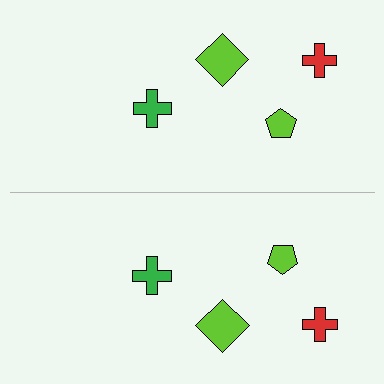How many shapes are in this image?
There are 8 shapes in this image.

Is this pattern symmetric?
Yes, this pattern has bilateral (reflection) symmetry.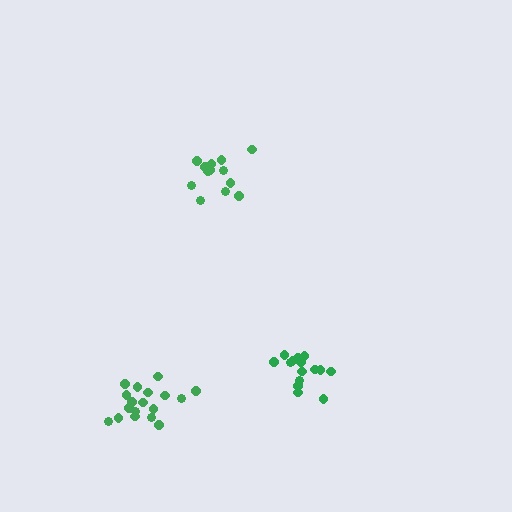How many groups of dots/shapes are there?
There are 3 groups.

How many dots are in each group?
Group 1: 15 dots, Group 2: 13 dots, Group 3: 18 dots (46 total).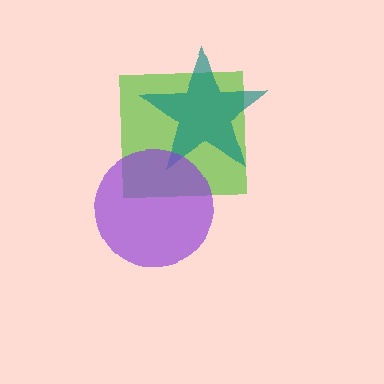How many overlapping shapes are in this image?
There are 3 overlapping shapes in the image.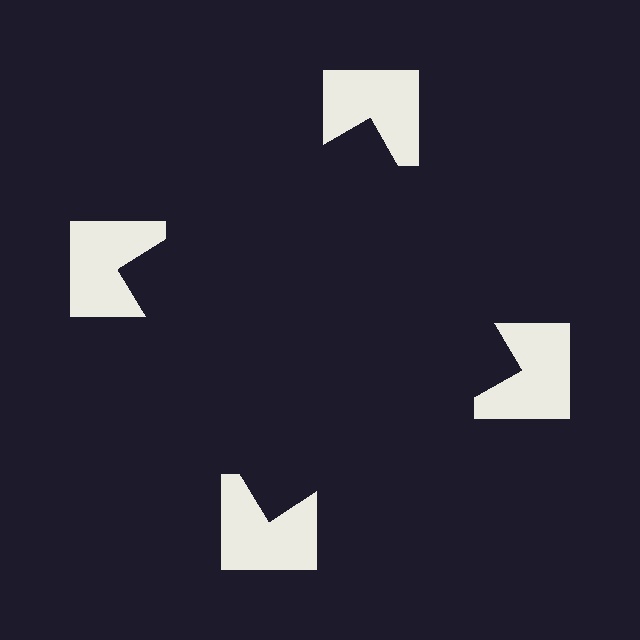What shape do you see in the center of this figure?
An illusory square — its edges are inferred from the aligned wedge cuts in the notched squares, not physically drawn.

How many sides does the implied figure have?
4 sides.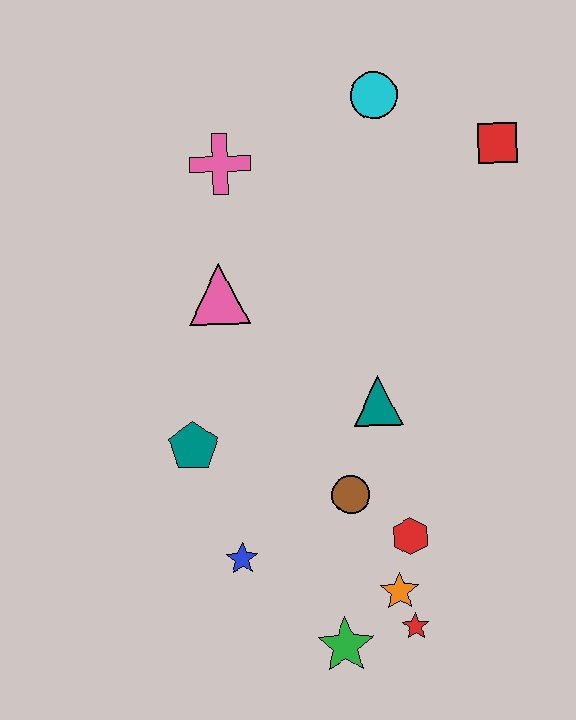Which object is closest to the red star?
The orange star is closest to the red star.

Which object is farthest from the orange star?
The cyan circle is farthest from the orange star.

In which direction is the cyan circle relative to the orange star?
The cyan circle is above the orange star.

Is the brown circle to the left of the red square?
Yes